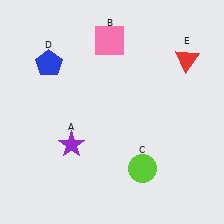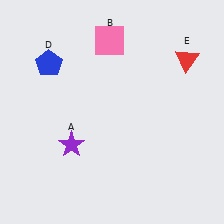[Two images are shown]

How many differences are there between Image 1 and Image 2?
There is 1 difference between the two images.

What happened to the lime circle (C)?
The lime circle (C) was removed in Image 2. It was in the bottom-right area of Image 1.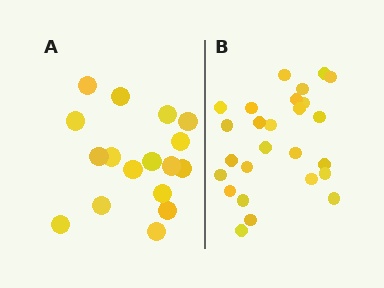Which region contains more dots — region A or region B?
Region B (the right region) has more dots.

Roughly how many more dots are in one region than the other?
Region B has roughly 8 or so more dots than region A.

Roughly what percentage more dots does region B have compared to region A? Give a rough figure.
About 55% more.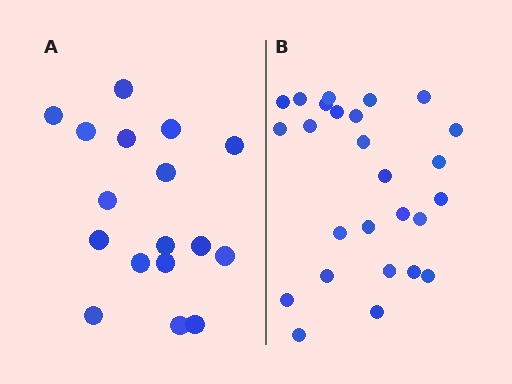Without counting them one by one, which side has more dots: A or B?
Region B (the right region) has more dots.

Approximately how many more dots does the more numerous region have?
Region B has roughly 8 or so more dots than region A.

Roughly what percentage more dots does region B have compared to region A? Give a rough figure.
About 55% more.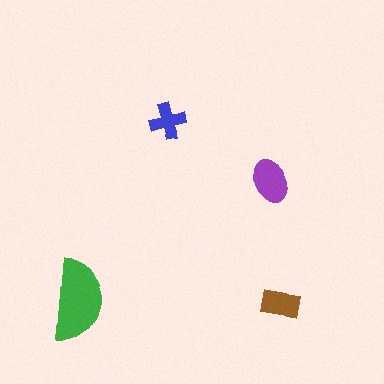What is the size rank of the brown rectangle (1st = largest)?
3rd.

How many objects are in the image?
There are 4 objects in the image.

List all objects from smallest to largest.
The blue cross, the brown rectangle, the purple ellipse, the green semicircle.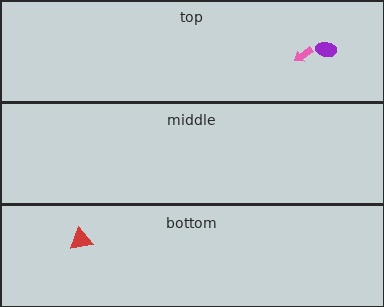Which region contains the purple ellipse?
The top region.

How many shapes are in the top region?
2.